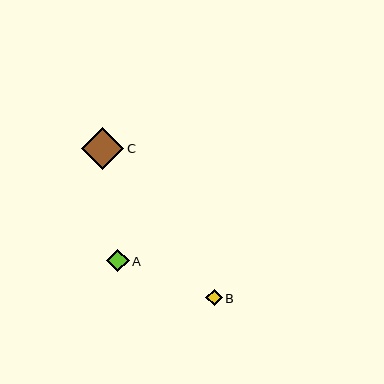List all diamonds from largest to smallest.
From largest to smallest: C, A, B.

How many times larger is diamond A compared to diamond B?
Diamond A is approximately 1.4 times the size of diamond B.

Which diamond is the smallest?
Diamond B is the smallest with a size of approximately 16 pixels.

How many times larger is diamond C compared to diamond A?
Diamond C is approximately 1.9 times the size of diamond A.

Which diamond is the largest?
Diamond C is the largest with a size of approximately 43 pixels.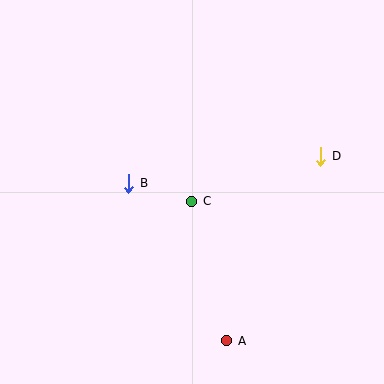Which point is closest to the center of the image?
Point C at (191, 201) is closest to the center.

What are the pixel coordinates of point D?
Point D is at (321, 156).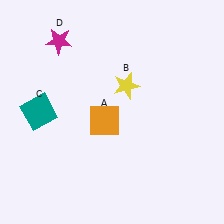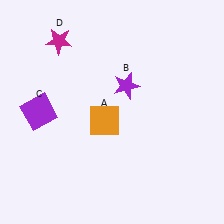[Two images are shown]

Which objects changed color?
B changed from yellow to purple. C changed from teal to purple.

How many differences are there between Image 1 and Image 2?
There are 2 differences between the two images.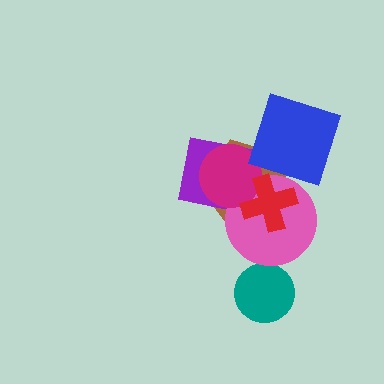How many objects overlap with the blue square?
1 object overlaps with the blue square.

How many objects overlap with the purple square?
2 objects overlap with the purple square.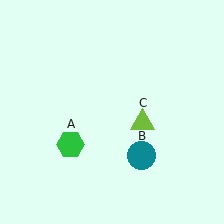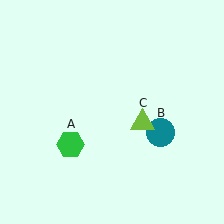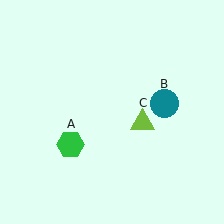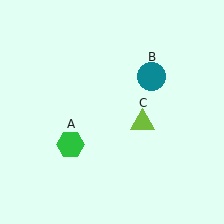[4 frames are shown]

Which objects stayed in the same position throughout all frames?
Green hexagon (object A) and lime triangle (object C) remained stationary.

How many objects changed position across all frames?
1 object changed position: teal circle (object B).